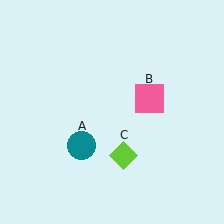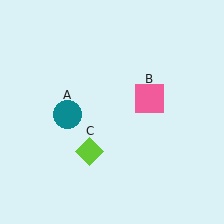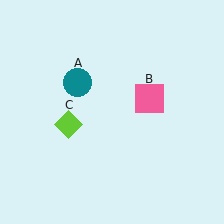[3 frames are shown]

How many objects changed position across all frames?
2 objects changed position: teal circle (object A), lime diamond (object C).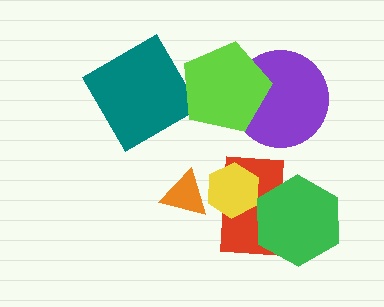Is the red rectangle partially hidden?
Yes, it is partially covered by another shape.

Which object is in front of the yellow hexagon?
The orange triangle is in front of the yellow hexagon.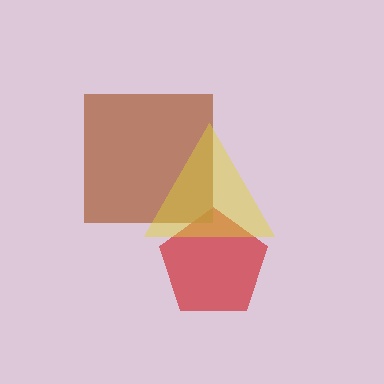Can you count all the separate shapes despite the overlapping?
Yes, there are 3 separate shapes.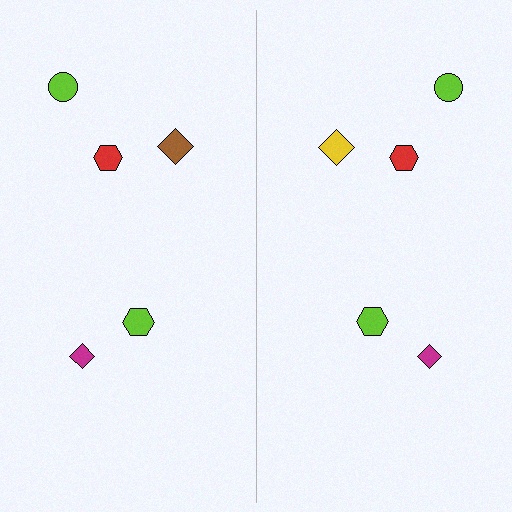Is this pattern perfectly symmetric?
No, the pattern is not perfectly symmetric. The yellow diamond on the right side breaks the symmetry — its mirror counterpart is brown.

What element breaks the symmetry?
The yellow diamond on the right side breaks the symmetry — its mirror counterpart is brown.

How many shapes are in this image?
There are 10 shapes in this image.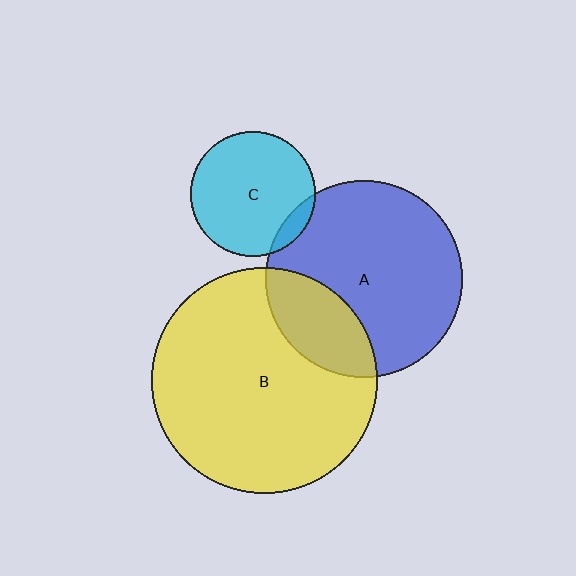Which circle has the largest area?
Circle B (yellow).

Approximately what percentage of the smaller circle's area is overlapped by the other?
Approximately 10%.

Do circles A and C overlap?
Yes.